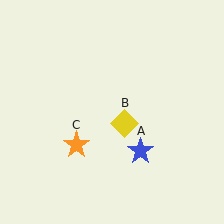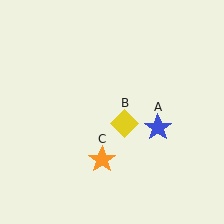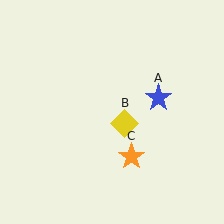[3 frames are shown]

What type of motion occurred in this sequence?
The blue star (object A), orange star (object C) rotated counterclockwise around the center of the scene.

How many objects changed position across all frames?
2 objects changed position: blue star (object A), orange star (object C).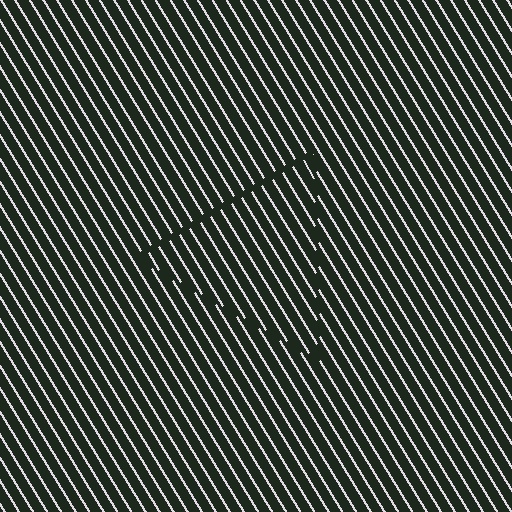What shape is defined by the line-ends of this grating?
An illusory triangle. The interior of the shape contains the same grating, shifted by half a period — the contour is defined by the phase discontinuity where line-ends from the inner and outer gratings abut.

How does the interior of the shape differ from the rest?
The interior of the shape contains the same grating, shifted by half a period — the contour is defined by the phase discontinuity where line-ends from the inner and outer gratings abut.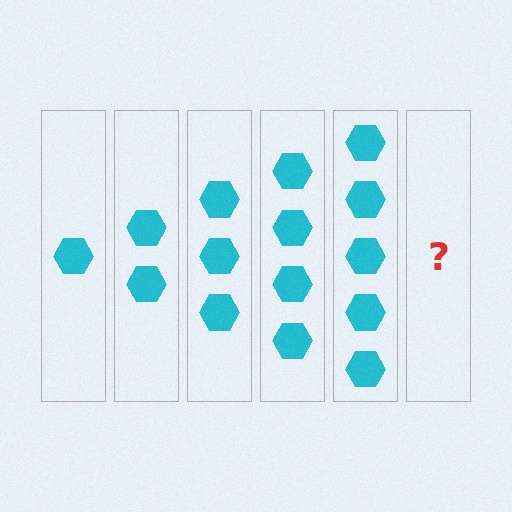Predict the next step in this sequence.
The next step is 6 hexagons.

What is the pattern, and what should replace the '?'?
The pattern is that each step adds one more hexagon. The '?' should be 6 hexagons.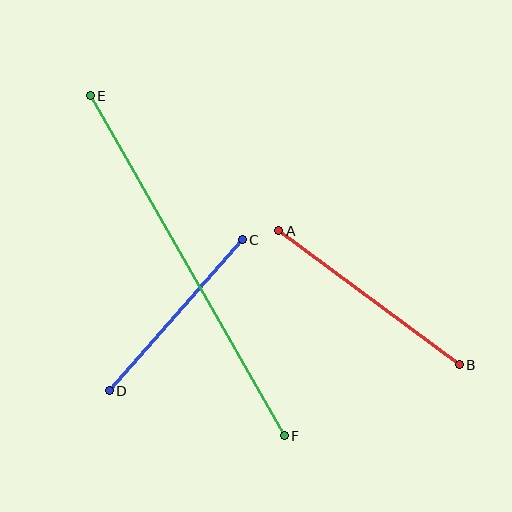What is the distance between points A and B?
The distance is approximately 225 pixels.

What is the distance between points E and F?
The distance is approximately 392 pixels.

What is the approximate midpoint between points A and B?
The midpoint is at approximately (369, 298) pixels.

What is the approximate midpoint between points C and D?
The midpoint is at approximately (176, 315) pixels.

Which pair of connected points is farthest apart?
Points E and F are farthest apart.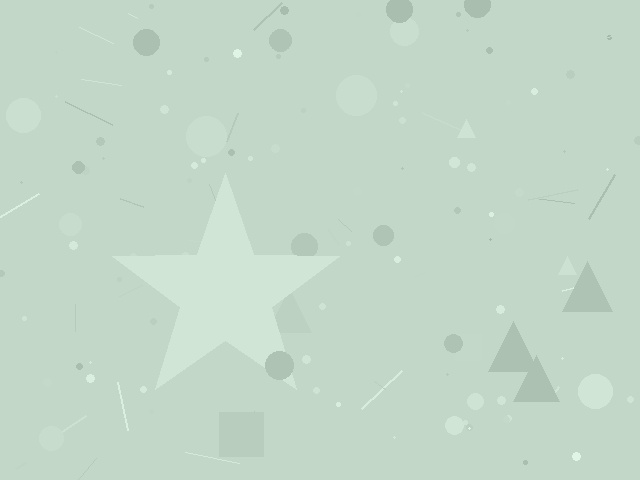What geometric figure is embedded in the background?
A star is embedded in the background.